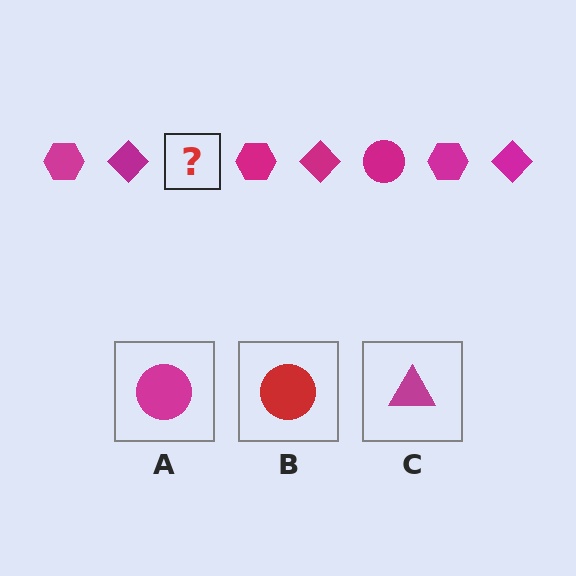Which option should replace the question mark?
Option A.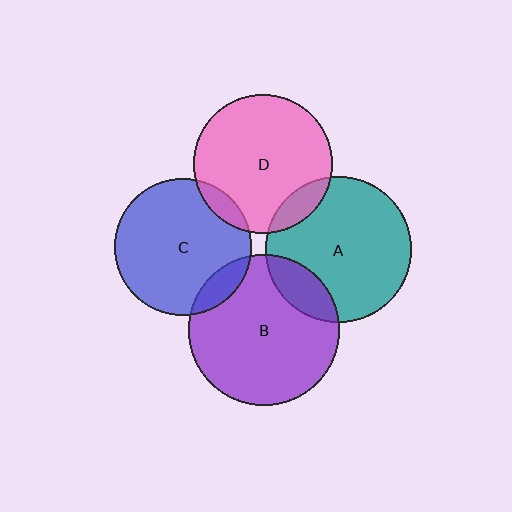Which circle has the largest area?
Circle B (purple).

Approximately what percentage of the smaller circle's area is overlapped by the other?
Approximately 10%.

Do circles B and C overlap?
Yes.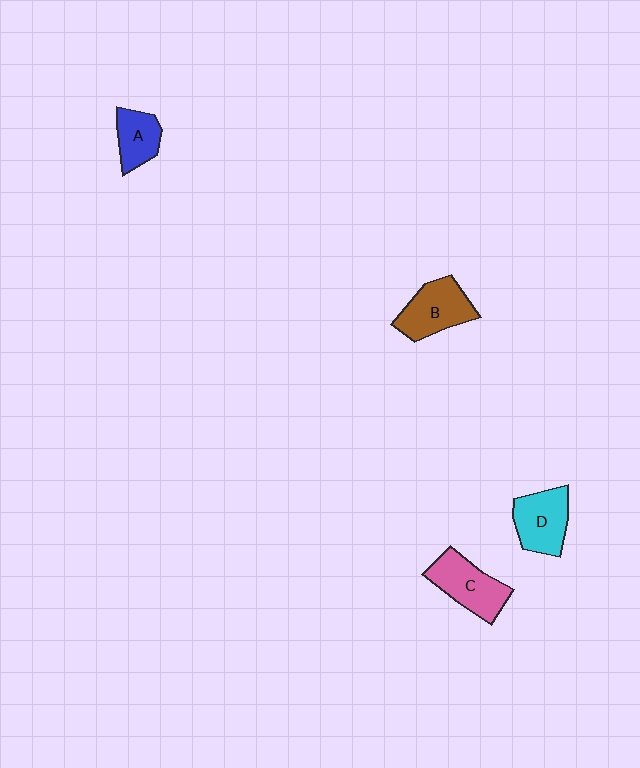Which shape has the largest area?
Shape C (pink).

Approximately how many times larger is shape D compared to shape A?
Approximately 1.4 times.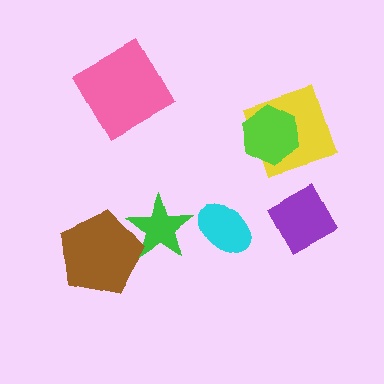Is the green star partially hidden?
Yes, it is partially covered by another shape.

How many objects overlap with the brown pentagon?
1 object overlaps with the brown pentagon.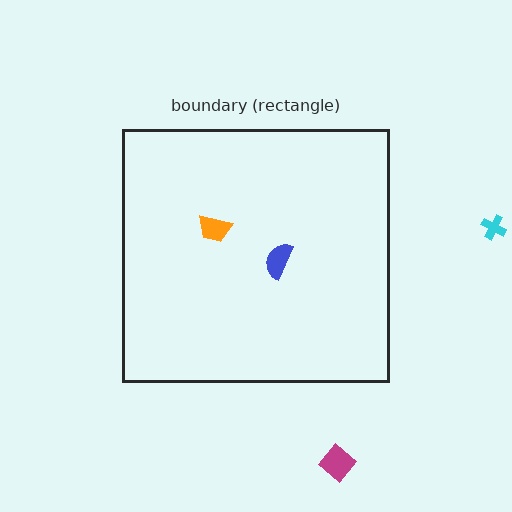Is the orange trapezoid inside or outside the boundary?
Inside.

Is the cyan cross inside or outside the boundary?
Outside.